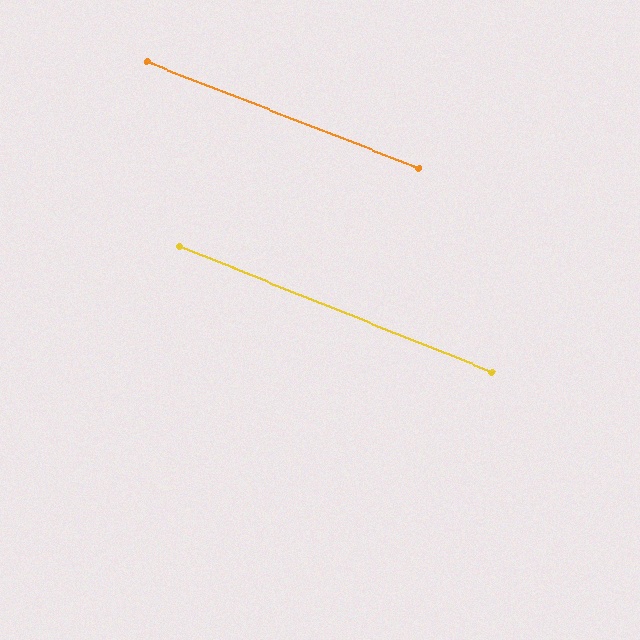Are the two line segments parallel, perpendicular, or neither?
Parallel — their directions differ by only 0.7°.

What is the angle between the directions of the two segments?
Approximately 1 degree.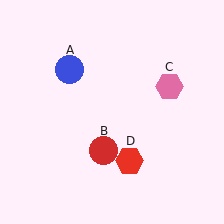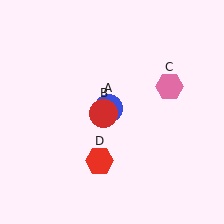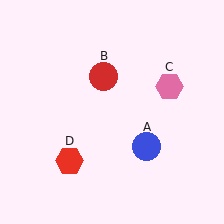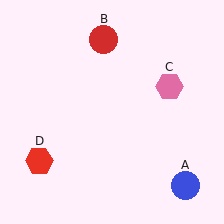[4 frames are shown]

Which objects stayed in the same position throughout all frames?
Pink hexagon (object C) remained stationary.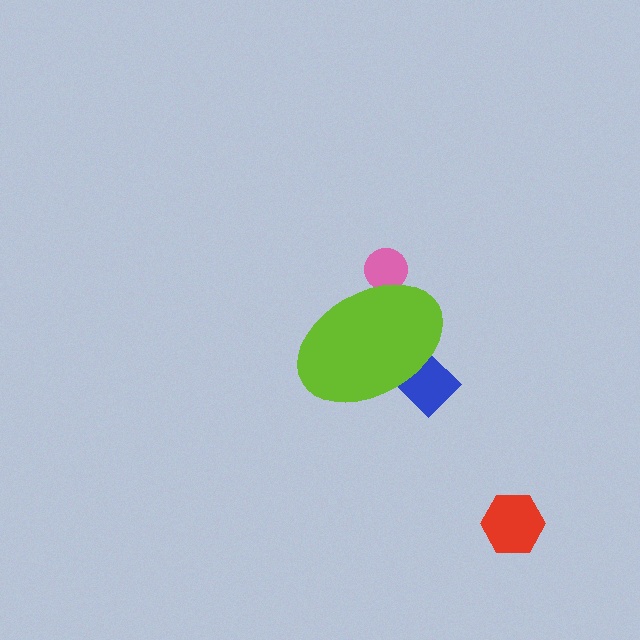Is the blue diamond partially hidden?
Yes, the blue diamond is partially hidden behind the lime ellipse.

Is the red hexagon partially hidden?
No, the red hexagon is fully visible.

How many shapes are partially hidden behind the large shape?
2 shapes are partially hidden.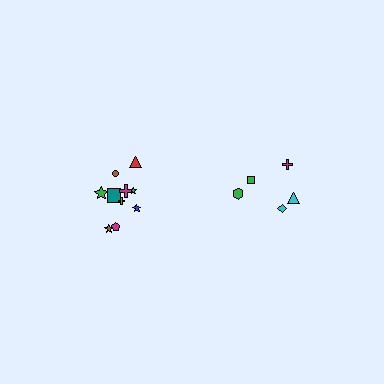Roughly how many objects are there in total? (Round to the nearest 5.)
Roughly 15 objects in total.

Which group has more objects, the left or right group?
The left group.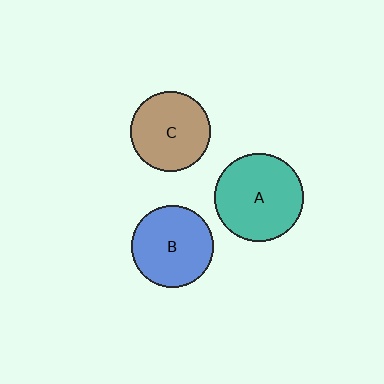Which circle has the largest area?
Circle A (teal).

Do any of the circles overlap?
No, none of the circles overlap.